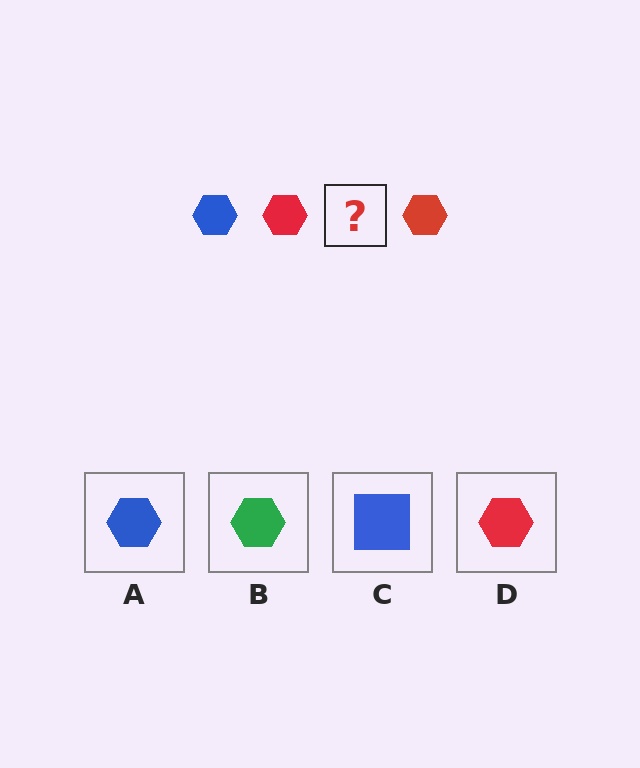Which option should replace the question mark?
Option A.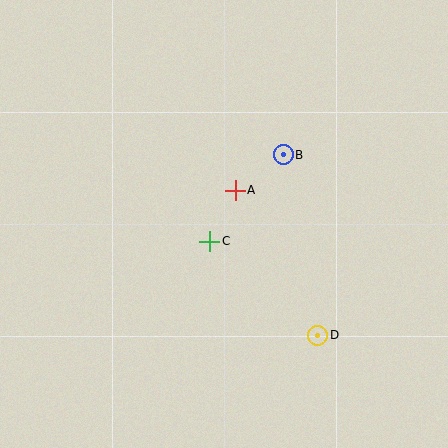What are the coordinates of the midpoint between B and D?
The midpoint between B and D is at (300, 245).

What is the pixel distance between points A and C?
The distance between A and C is 57 pixels.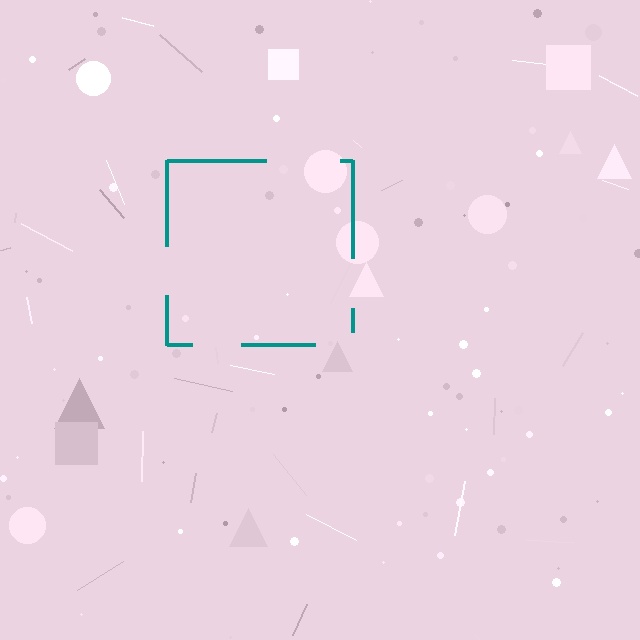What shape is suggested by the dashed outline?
The dashed outline suggests a square.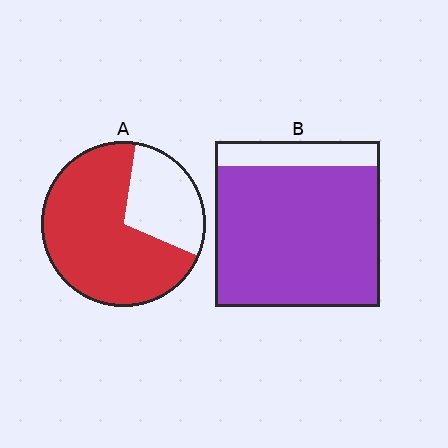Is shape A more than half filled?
Yes.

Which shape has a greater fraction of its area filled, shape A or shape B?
Shape B.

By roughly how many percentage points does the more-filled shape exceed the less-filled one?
By roughly 15 percentage points (B over A).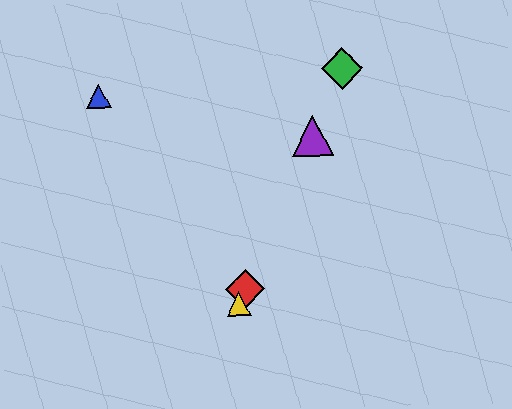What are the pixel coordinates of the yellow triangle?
The yellow triangle is at (239, 304).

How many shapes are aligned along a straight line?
4 shapes (the red diamond, the green diamond, the yellow triangle, the purple triangle) are aligned along a straight line.